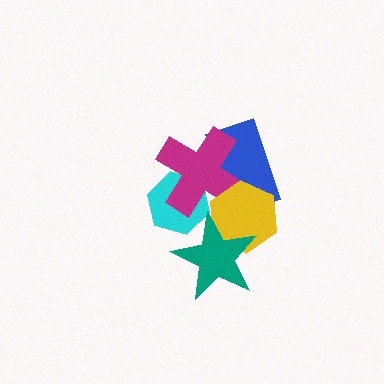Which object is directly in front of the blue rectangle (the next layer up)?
The magenta cross is directly in front of the blue rectangle.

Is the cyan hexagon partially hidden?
Yes, it is partially covered by another shape.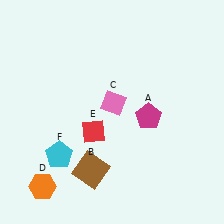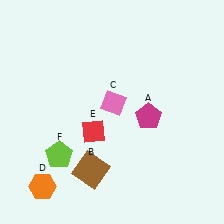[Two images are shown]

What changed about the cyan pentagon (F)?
In Image 1, F is cyan. In Image 2, it changed to lime.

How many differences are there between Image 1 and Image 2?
There is 1 difference between the two images.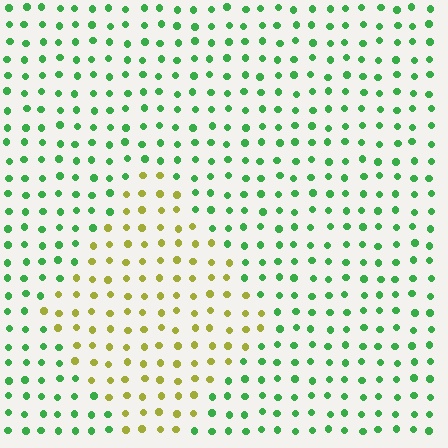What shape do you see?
I see a diamond.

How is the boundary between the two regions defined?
The boundary is defined purely by a slight shift in hue (about 62 degrees). Spacing, size, and orientation are identical on both sides.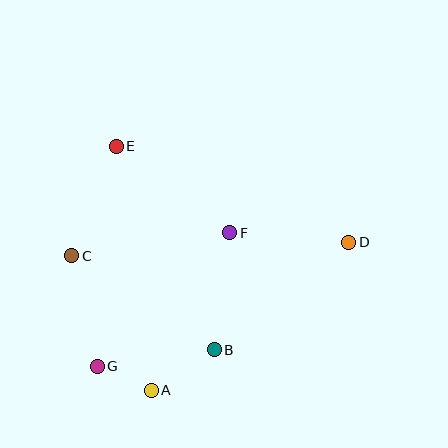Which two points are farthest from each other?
Points D and G are farthest from each other.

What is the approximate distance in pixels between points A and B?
The distance between A and B is approximately 75 pixels.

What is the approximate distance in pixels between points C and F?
The distance between C and F is approximately 160 pixels.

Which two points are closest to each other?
Points A and G are closest to each other.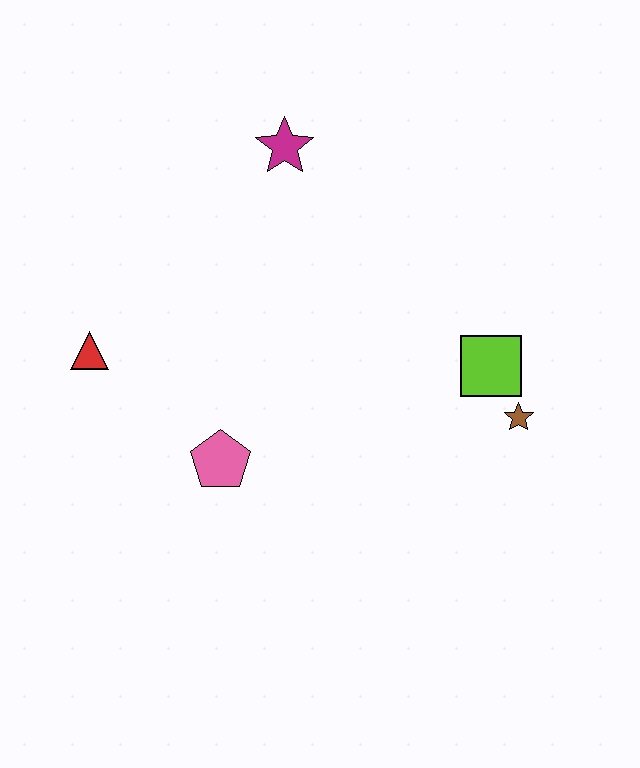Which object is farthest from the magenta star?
The brown star is farthest from the magenta star.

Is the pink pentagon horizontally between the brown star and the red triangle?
Yes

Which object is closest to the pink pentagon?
The red triangle is closest to the pink pentagon.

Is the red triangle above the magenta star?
No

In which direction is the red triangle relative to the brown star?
The red triangle is to the left of the brown star.